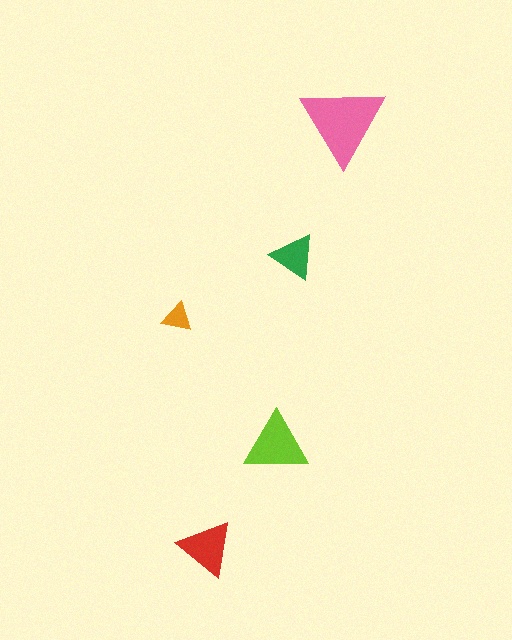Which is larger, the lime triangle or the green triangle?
The lime one.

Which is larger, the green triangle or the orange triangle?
The green one.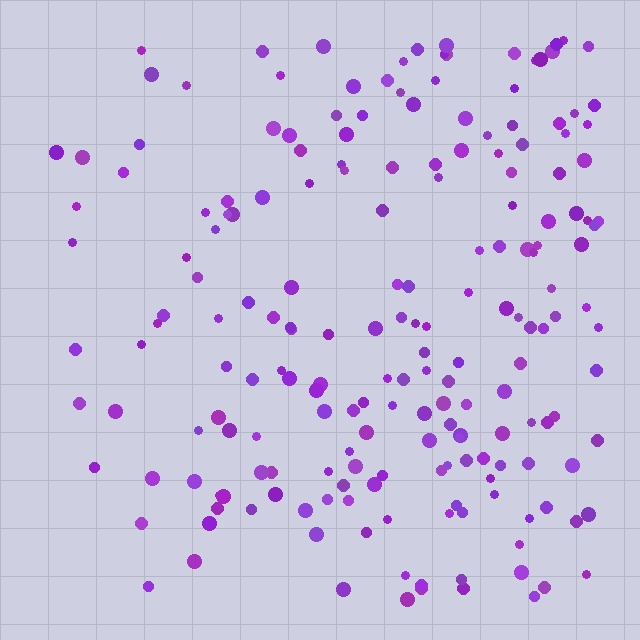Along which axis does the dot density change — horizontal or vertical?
Horizontal.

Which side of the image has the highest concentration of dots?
The right.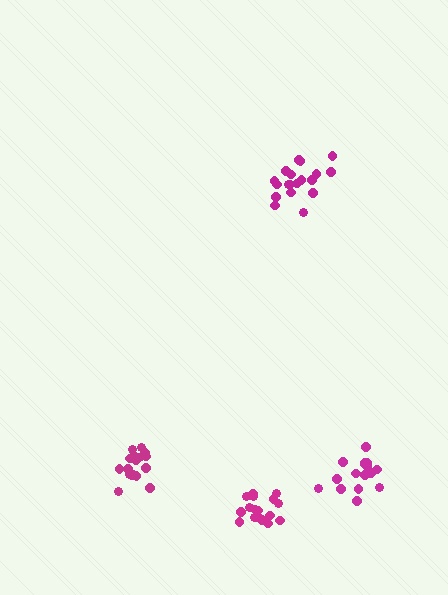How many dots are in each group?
Group 1: 16 dots, Group 2: 17 dots, Group 3: 19 dots, Group 4: 17 dots (69 total).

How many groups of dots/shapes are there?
There are 4 groups.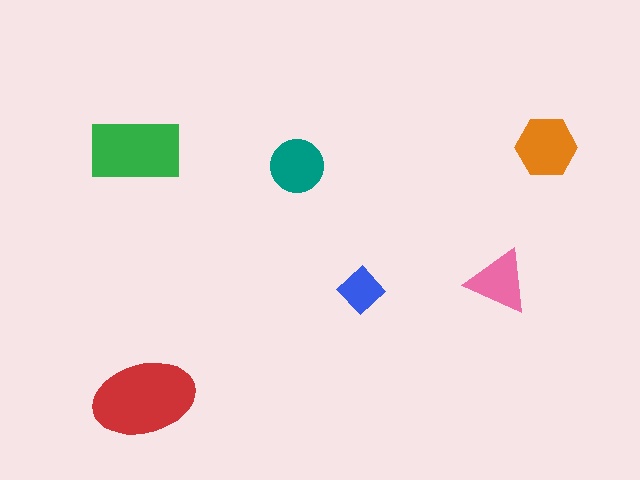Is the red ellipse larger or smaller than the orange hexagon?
Larger.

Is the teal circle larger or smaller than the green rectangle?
Smaller.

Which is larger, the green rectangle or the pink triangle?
The green rectangle.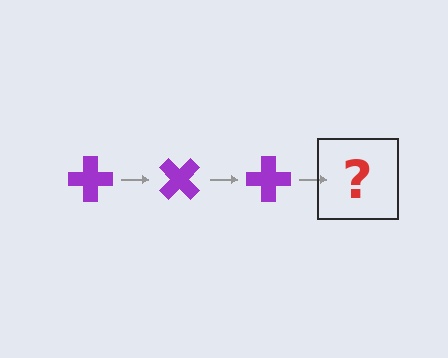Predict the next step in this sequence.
The next step is a purple cross rotated 135 degrees.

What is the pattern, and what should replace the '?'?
The pattern is that the cross rotates 45 degrees each step. The '?' should be a purple cross rotated 135 degrees.